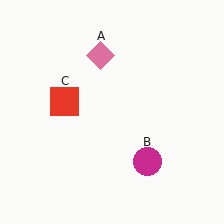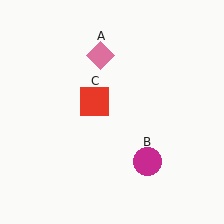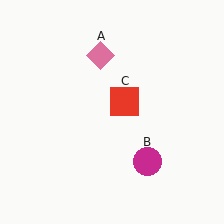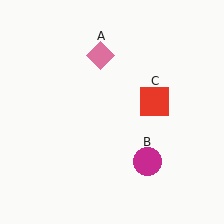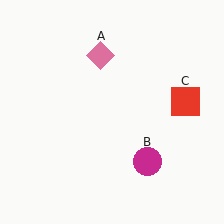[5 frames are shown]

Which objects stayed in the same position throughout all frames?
Pink diamond (object A) and magenta circle (object B) remained stationary.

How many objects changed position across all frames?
1 object changed position: red square (object C).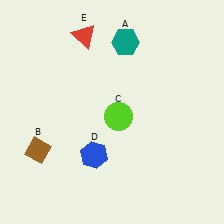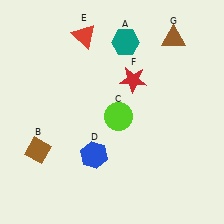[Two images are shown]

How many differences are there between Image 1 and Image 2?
There are 2 differences between the two images.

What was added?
A red star (F), a brown triangle (G) were added in Image 2.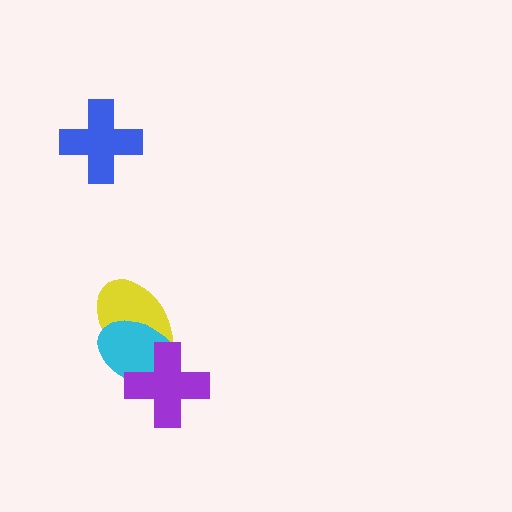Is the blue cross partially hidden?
No, no other shape covers it.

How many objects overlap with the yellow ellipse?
2 objects overlap with the yellow ellipse.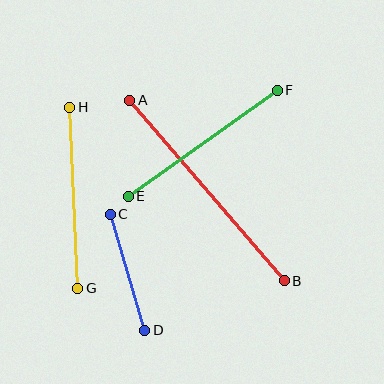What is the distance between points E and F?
The distance is approximately 183 pixels.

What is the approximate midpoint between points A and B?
The midpoint is at approximately (207, 190) pixels.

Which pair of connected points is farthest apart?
Points A and B are farthest apart.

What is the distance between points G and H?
The distance is approximately 181 pixels.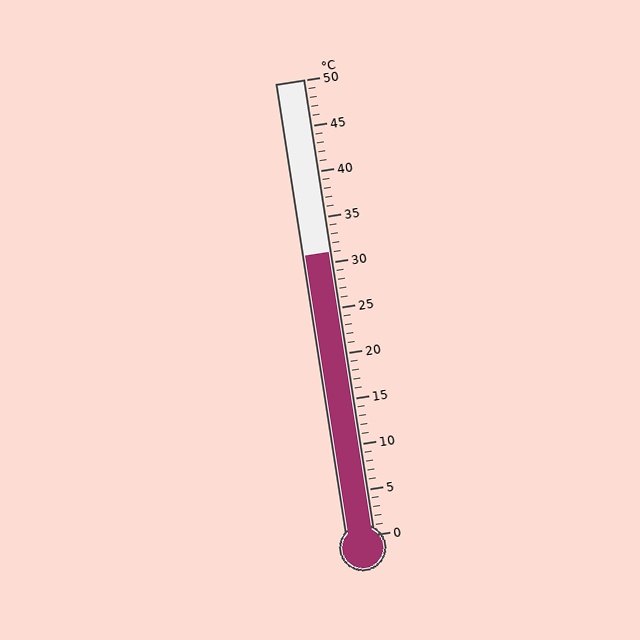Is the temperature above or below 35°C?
The temperature is below 35°C.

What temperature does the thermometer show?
The thermometer shows approximately 31°C.